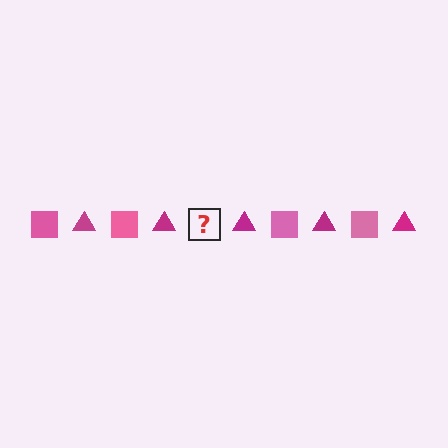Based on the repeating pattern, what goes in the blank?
The blank should be a pink square.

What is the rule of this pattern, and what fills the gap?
The rule is that the pattern alternates between pink square and magenta triangle. The gap should be filled with a pink square.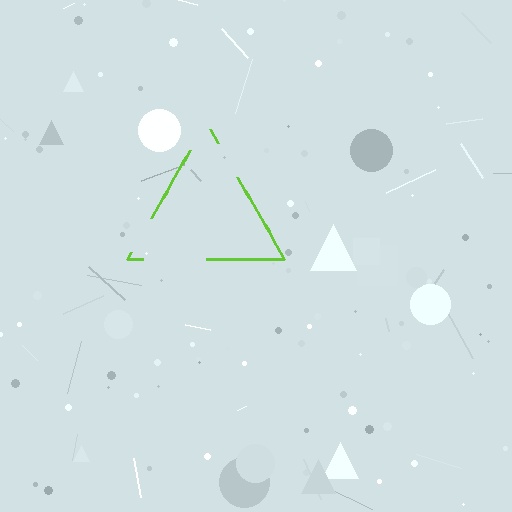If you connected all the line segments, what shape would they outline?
They would outline a triangle.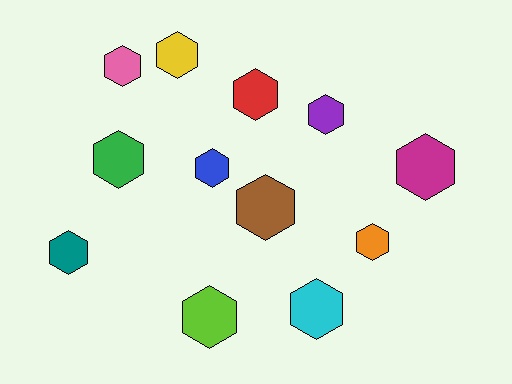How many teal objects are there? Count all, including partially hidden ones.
There is 1 teal object.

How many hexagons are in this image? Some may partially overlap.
There are 12 hexagons.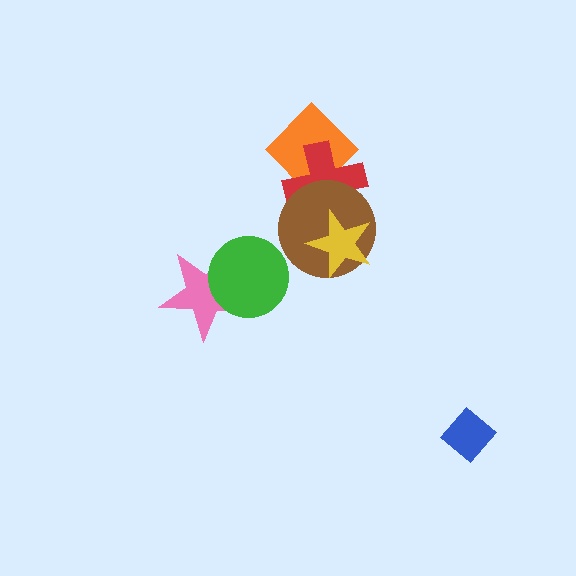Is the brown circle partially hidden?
Yes, it is partially covered by another shape.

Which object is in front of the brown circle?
The yellow star is in front of the brown circle.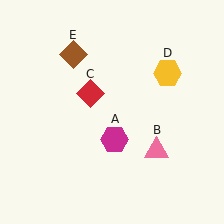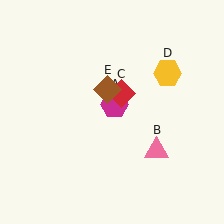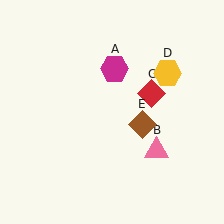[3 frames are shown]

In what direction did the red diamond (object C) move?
The red diamond (object C) moved right.